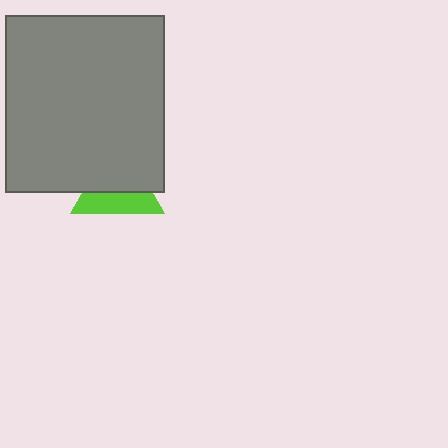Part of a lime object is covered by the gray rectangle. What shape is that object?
It is a triangle.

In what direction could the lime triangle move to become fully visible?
The lime triangle could move down. That would shift it out from behind the gray rectangle entirely.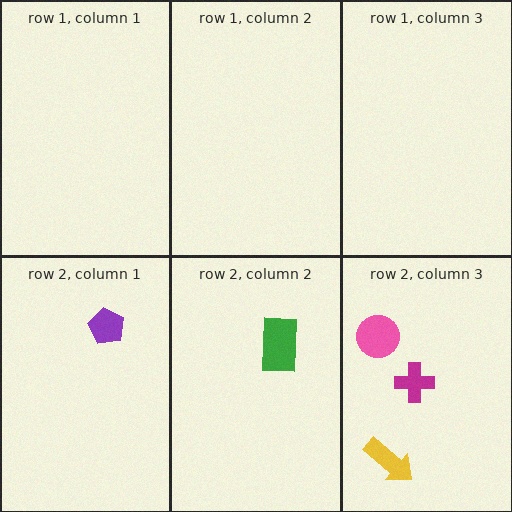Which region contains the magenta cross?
The row 2, column 3 region.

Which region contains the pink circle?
The row 2, column 3 region.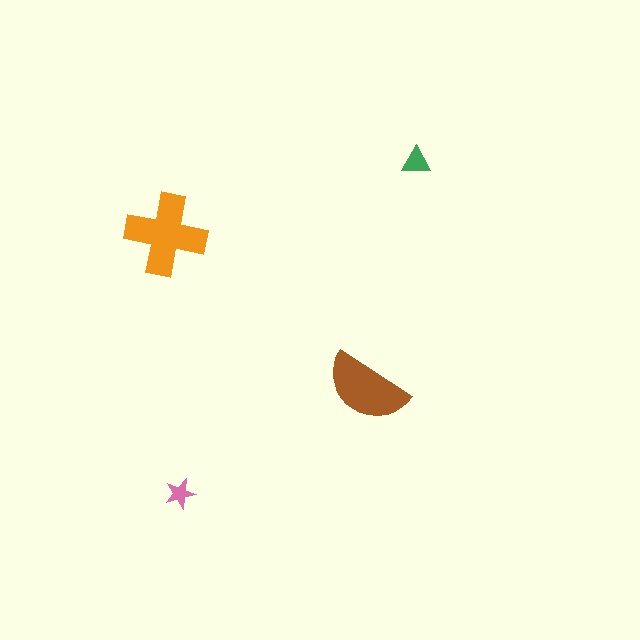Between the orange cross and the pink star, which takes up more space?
The orange cross.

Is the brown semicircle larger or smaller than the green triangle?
Larger.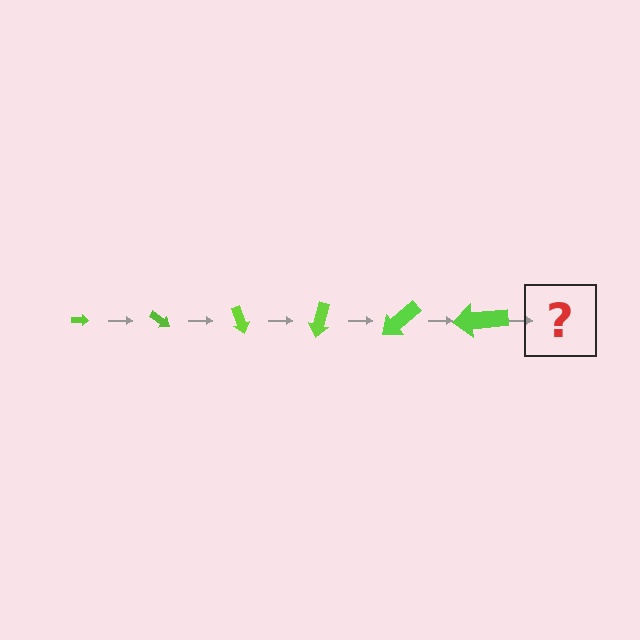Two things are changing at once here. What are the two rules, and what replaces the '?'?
The two rules are that the arrow grows larger each step and it rotates 35 degrees each step. The '?' should be an arrow, larger than the previous one and rotated 210 degrees from the start.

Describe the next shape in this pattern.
It should be an arrow, larger than the previous one and rotated 210 degrees from the start.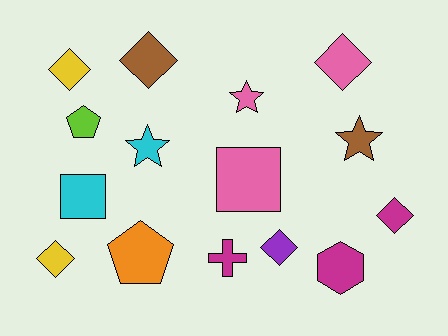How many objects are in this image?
There are 15 objects.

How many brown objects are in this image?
There are 2 brown objects.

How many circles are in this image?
There are no circles.